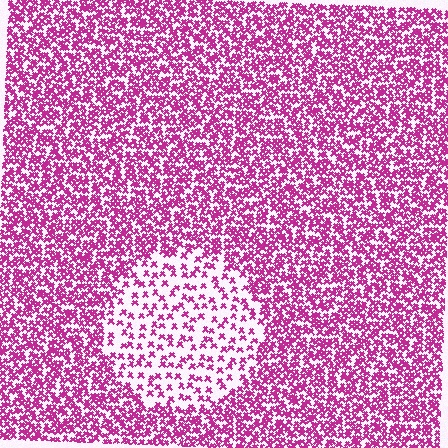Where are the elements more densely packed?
The elements are more densely packed outside the circle boundary.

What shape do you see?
I see a circle.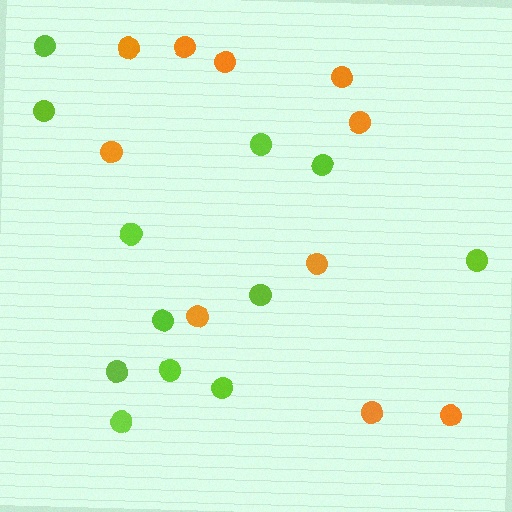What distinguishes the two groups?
There are 2 groups: one group of lime circles (12) and one group of orange circles (10).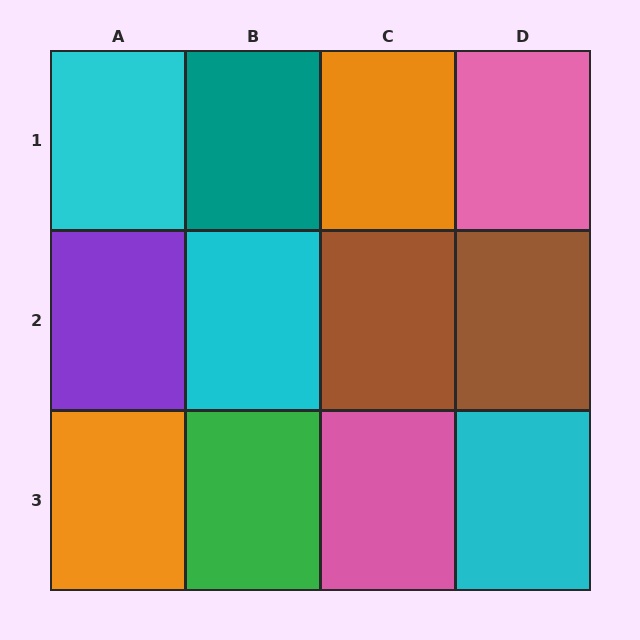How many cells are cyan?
3 cells are cyan.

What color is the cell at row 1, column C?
Orange.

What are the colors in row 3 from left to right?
Orange, green, pink, cyan.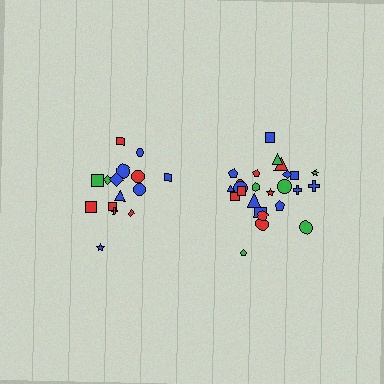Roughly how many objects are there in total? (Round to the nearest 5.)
Roughly 40 objects in total.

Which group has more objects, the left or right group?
The right group.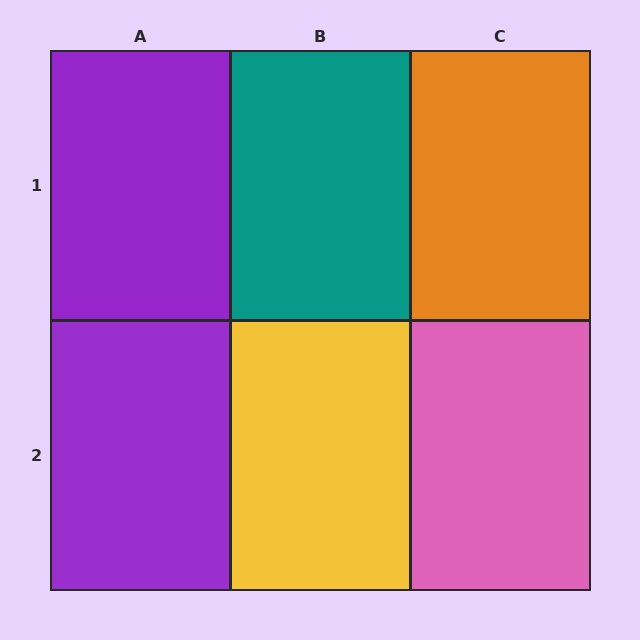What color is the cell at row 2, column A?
Purple.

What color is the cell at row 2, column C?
Pink.